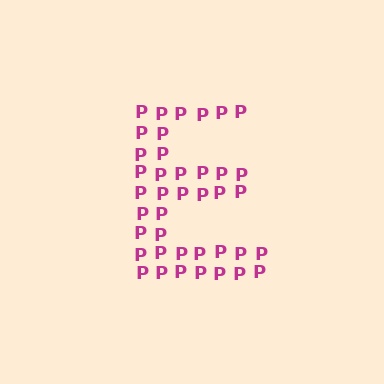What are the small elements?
The small elements are letter P's.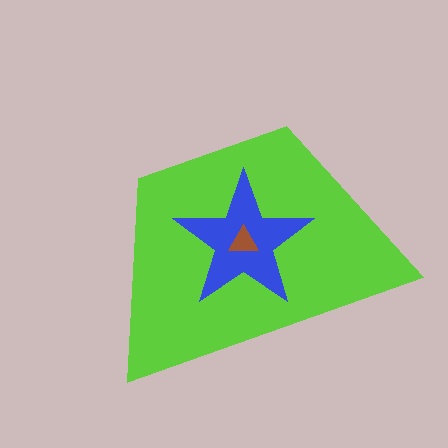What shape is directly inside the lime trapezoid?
The blue star.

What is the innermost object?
The brown triangle.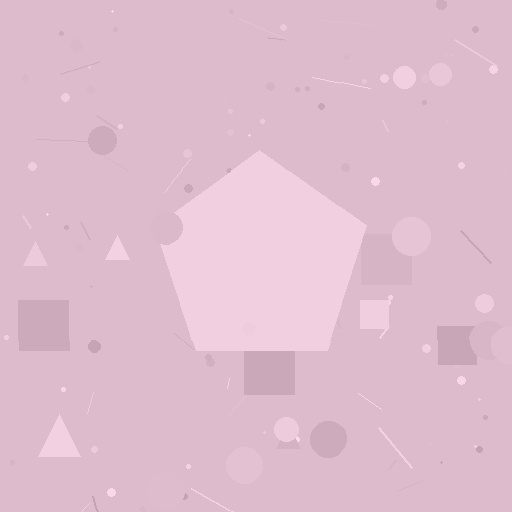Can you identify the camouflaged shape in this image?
The camouflaged shape is a pentagon.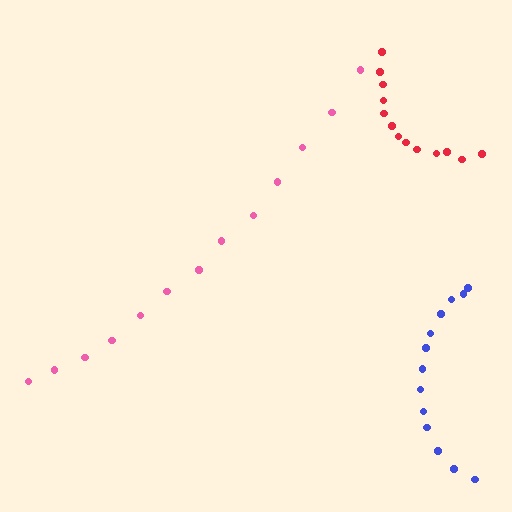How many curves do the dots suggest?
There are 3 distinct paths.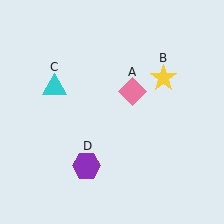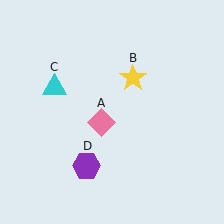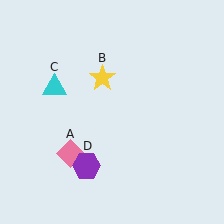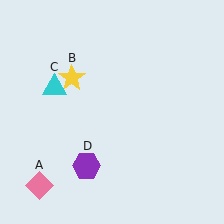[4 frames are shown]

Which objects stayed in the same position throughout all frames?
Cyan triangle (object C) and purple hexagon (object D) remained stationary.